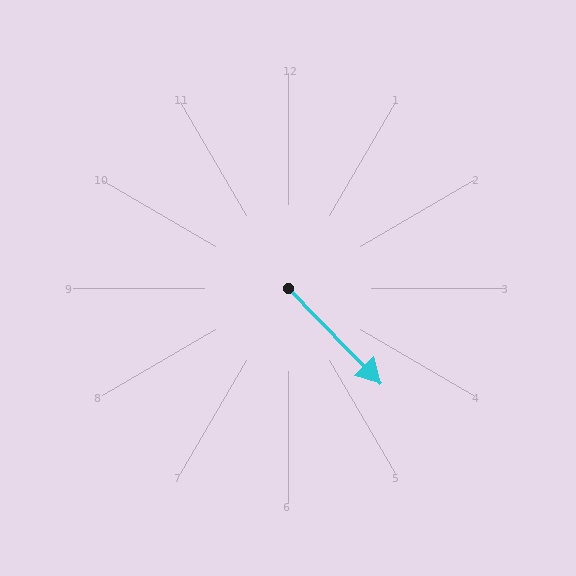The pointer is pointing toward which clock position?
Roughly 5 o'clock.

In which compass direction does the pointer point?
Southeast.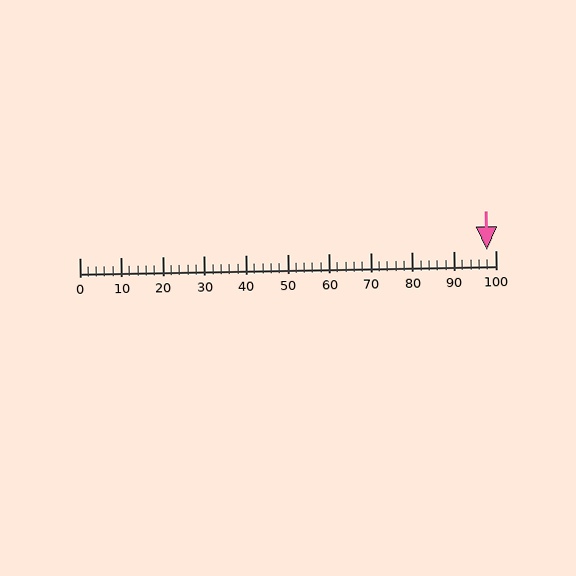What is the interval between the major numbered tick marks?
The major tick marks are spaced 10 units apart.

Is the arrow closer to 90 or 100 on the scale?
The arrow is closer to 100.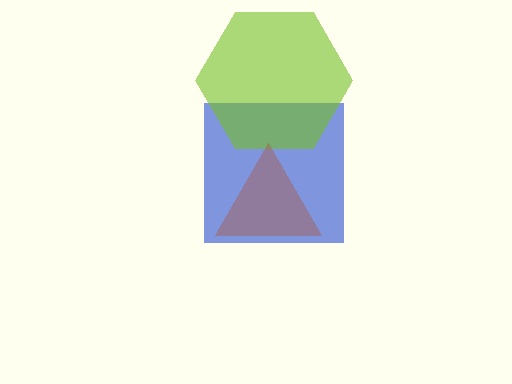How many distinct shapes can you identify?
There are 3 distinct shapes: a blue square, a lime hexagon, a brown triangle.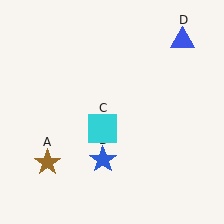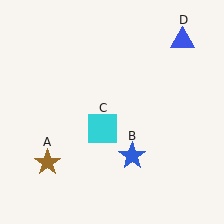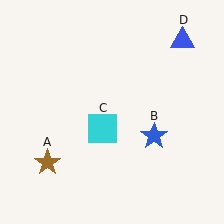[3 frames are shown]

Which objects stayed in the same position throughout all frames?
Brown star (object A) and cyan square (object C) and blue triangle (object D) remained stationary.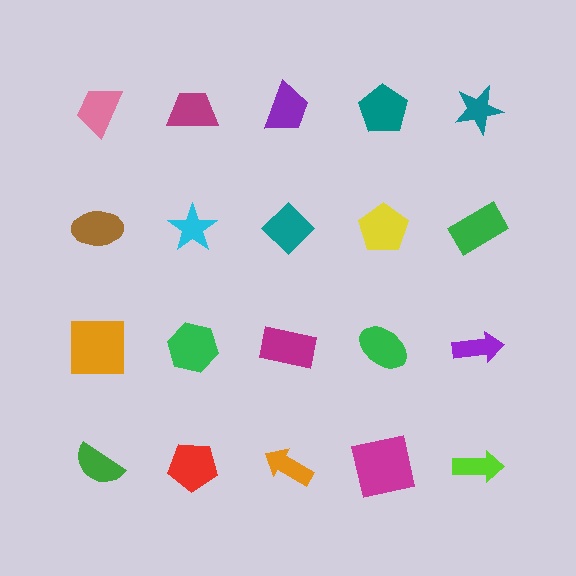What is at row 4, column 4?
A magenta square.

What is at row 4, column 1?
A green semicircle.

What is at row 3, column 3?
A magenta rectangle.